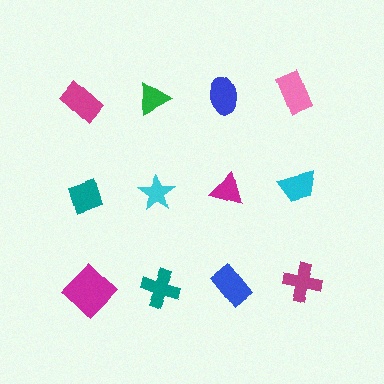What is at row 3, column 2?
A teal cross.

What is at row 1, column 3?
A blue ellipse.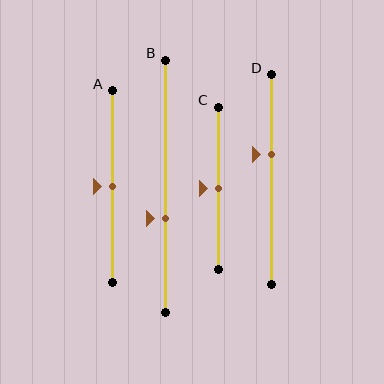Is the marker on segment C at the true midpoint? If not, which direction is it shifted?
Yes, the marker on segment C is at the true midpoint.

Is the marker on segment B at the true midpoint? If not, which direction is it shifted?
No, the marker on segment B is shifted downward by about 13% of the segment length.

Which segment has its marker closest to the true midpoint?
Segment A has its marker closest to the true midpoint.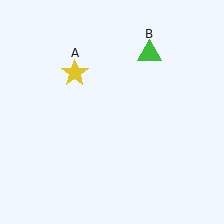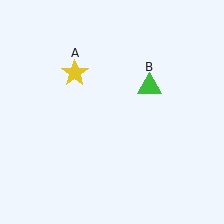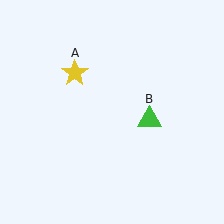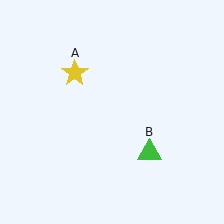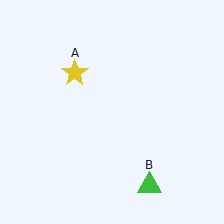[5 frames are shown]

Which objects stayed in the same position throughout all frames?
Yellow star (object A) remained stationary.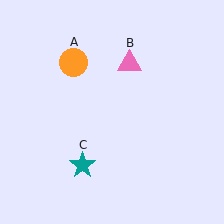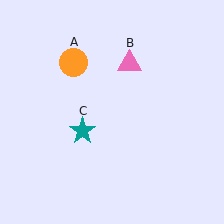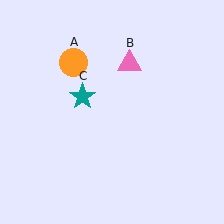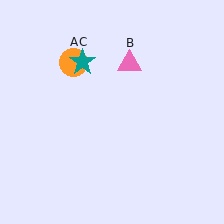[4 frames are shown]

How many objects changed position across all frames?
1 object changed position: teal star (object C).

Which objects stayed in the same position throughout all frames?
Orange circle (object A) and pink triangle (object B) remained stationary.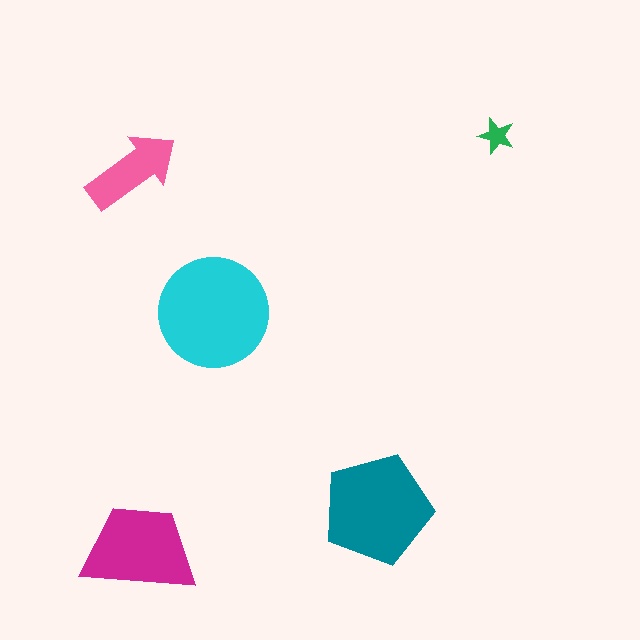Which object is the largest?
The cyan circle.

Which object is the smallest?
The green star.